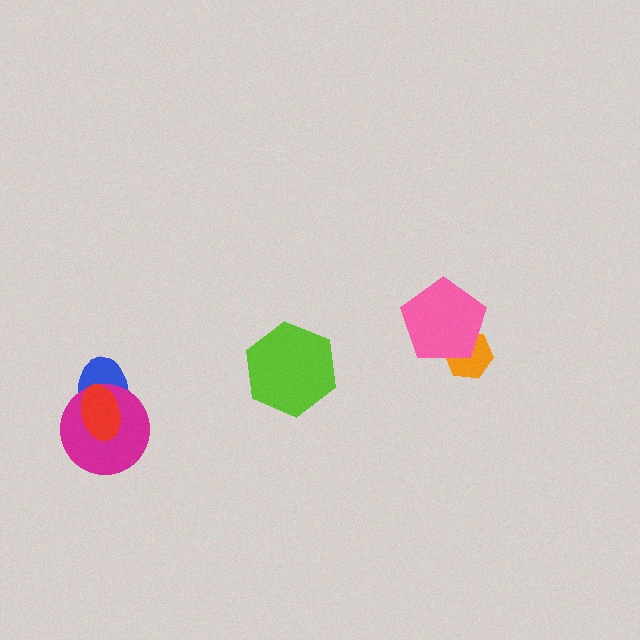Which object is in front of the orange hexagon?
The pink pentagon is in front of the orange hexagon.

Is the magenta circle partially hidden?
Yes, it is partially covered by another shape.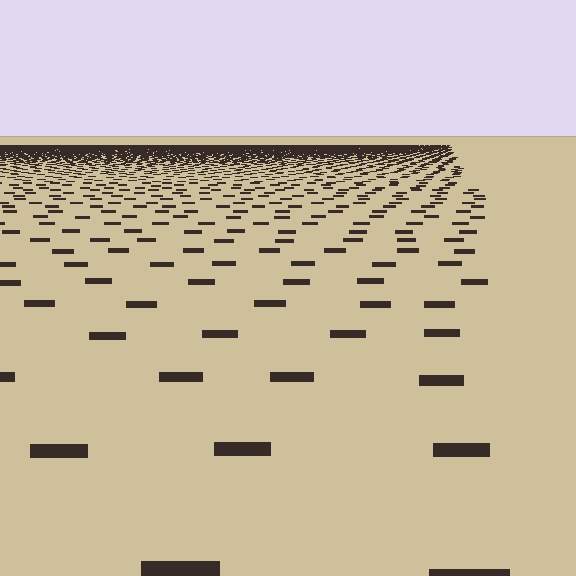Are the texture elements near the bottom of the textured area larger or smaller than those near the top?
Larger. Near the bottom, elements are closer to the viewer and appear at a bigger on-screen size.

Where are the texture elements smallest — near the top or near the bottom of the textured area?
Near the top.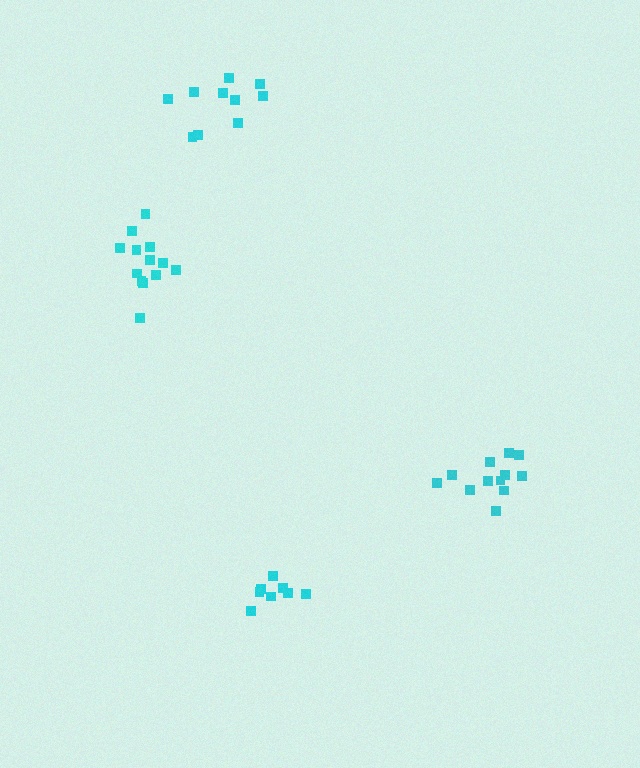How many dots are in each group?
Group 1: 13 dots, Group 2: 10 dots, Group 3: 8 dots, Group 4: 12 dots (43 total).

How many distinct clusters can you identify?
There are 4 distinct clusters.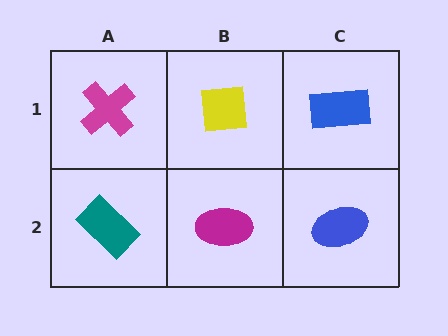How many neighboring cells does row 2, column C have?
2.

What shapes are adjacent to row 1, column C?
A blue ellipse (row 2, column C), a yellow square (row 1, column B).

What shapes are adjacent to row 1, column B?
A magenta ellipse (row 2, column B), a magenta cross (row 1, column A), a blue rectangle (row 1, column C).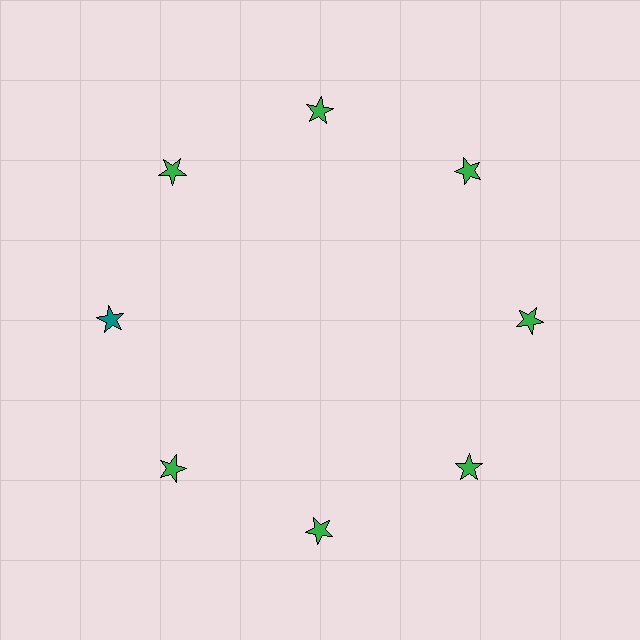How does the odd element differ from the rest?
It has a different color: teal instead of green.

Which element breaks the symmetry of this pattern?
The teal star at roughly the 9 o'clock position breaks the symmetry. All other shapes are green stars.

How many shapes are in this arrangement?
There are 8 shapes arranged in a ring pattern.